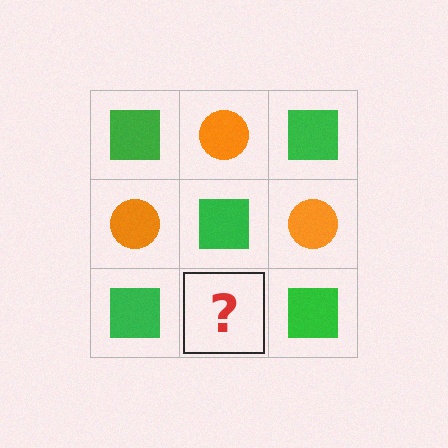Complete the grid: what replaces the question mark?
The question mark should be replaced with an orange circle.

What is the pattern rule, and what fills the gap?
The rule is that it alternates green square and orange circle in a checkerboard pattern. The gap should be filled with an orange circle.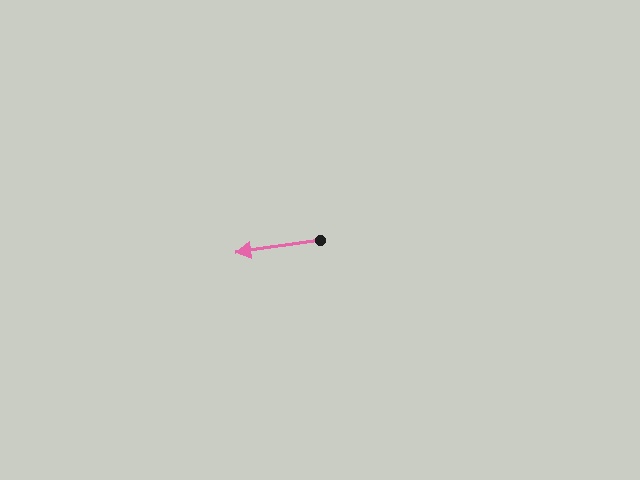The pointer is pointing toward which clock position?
Roughly 9 o'clock.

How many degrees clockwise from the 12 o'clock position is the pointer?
Approximately 261 degrees.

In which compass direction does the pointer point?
West.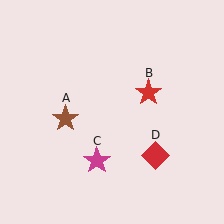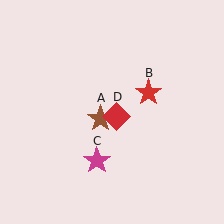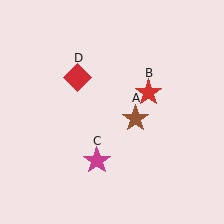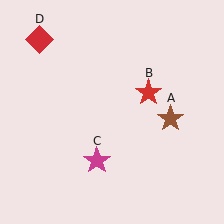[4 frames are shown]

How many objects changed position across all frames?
2 objects changed position: brown star (object A), red diamond (object D).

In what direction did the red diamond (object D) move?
The red diamond (object D) moved up and to the left.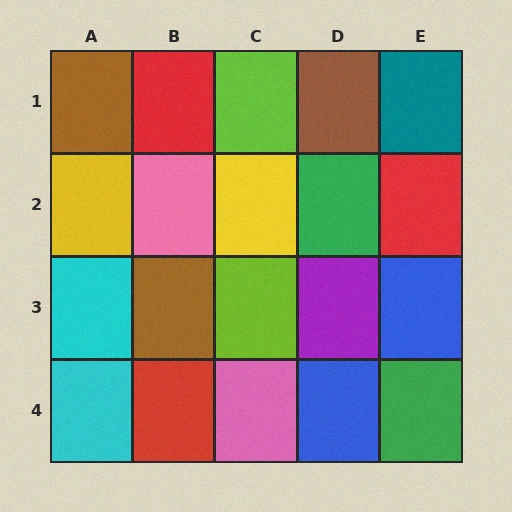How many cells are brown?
3 cells are brown.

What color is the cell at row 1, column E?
Teal.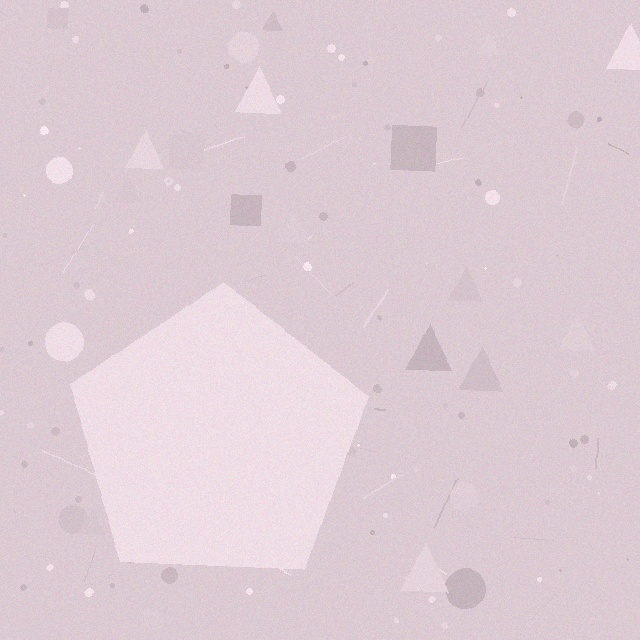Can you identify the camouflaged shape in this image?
The camouflaged shape is a pentagon.